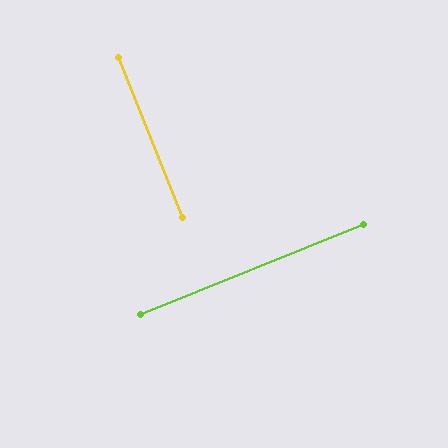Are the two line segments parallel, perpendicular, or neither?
Perpendicular — they meet at approximately 90°.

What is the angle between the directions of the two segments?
Approximately 90 degrees.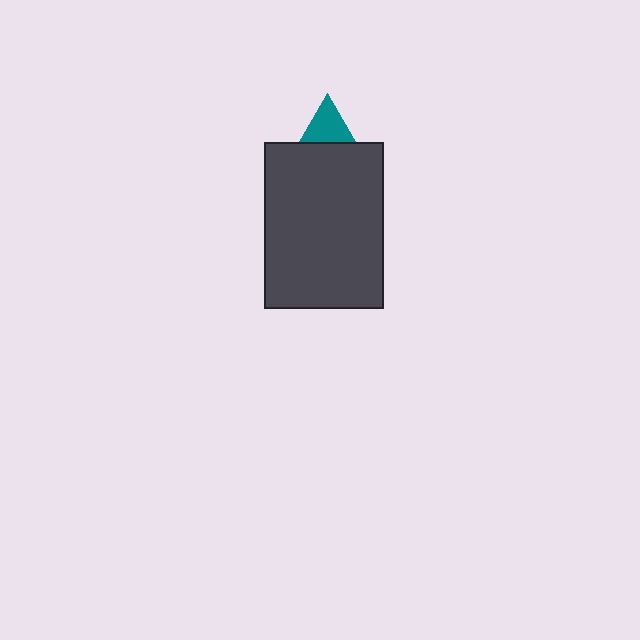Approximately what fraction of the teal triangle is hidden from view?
Roughly 70% of the teal triangle is hidden behind the dark gray rectangle.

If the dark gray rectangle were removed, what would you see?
You would see the complete teal triangle.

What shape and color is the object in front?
The object in front is a dark gray rectangle.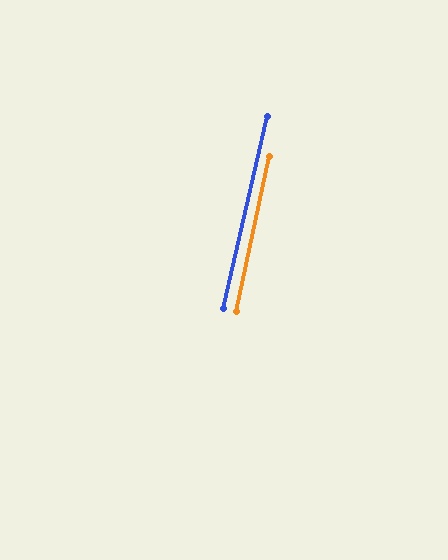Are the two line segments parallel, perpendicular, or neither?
Parallel — their directions differ by only 0.9°.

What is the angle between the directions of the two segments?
Approximately 1 degree.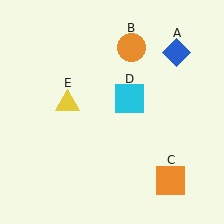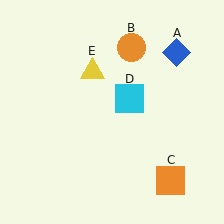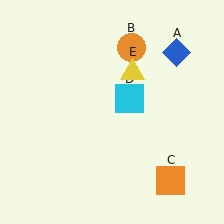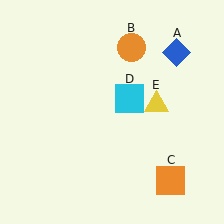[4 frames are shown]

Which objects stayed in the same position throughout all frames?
Blue diamond (object A) and orange circle (object B) and orange square (object C) and cyan square (object D) remained stationary.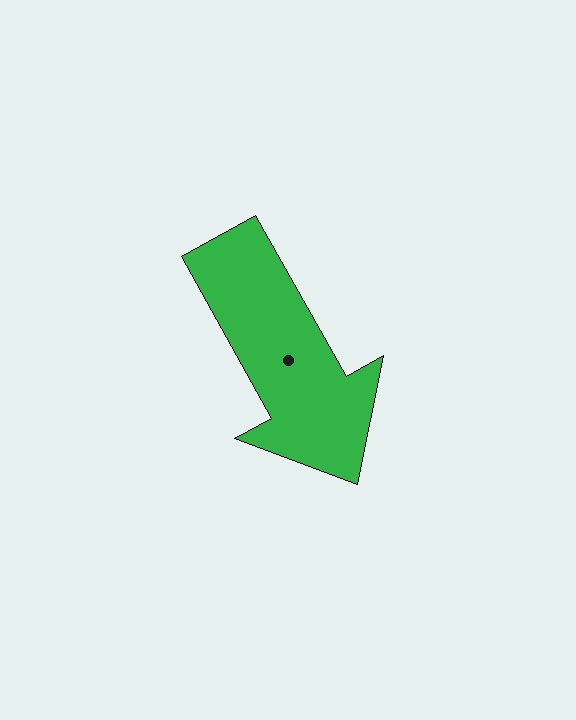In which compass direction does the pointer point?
Southeast.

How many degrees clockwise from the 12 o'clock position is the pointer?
Approximately 151 degrees.